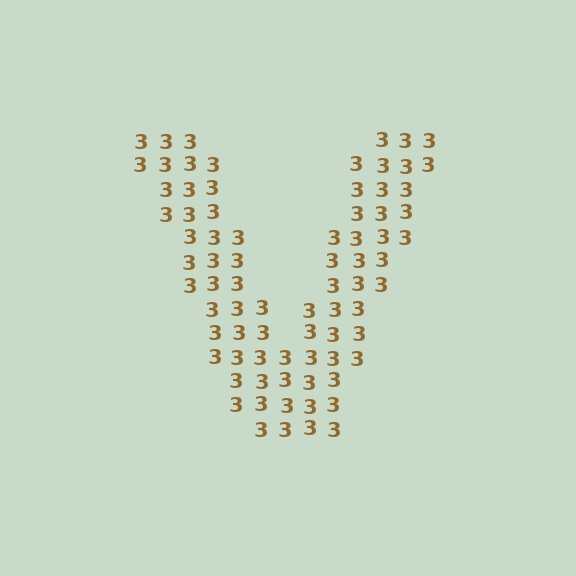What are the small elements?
The small elements are digit 3's.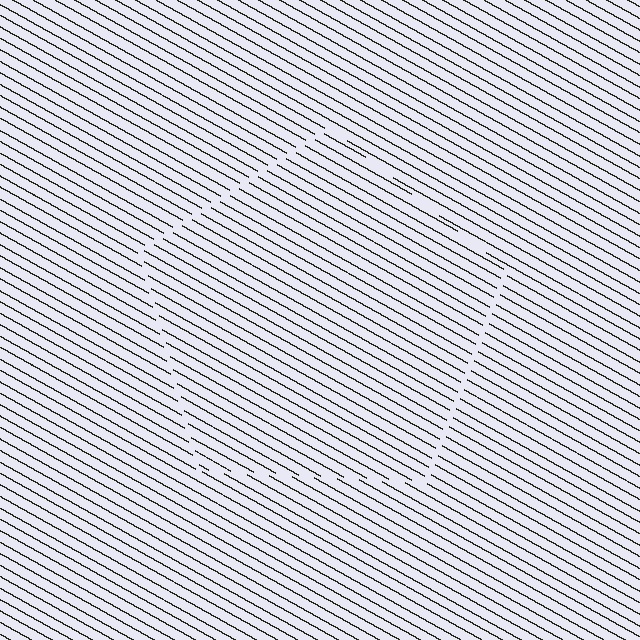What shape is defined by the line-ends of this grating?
An illusory pentagon. The interior of the shape contains the same grating, shifted by half a period — the contour is defined by the phase discontinuity where line-ends from the inner and outer gratings abut.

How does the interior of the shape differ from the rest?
The interior of the shape contains the same grating, shifted by half a period — the contour is defined by the phase discontinuity where line-ends from the inner and outer gratings abut.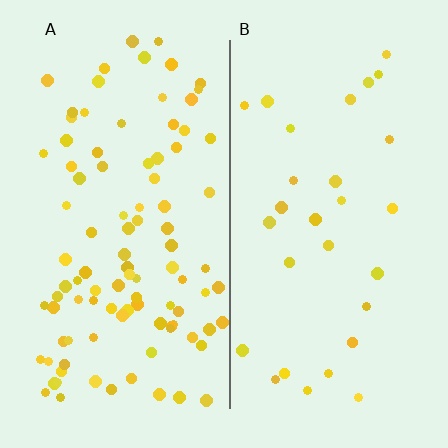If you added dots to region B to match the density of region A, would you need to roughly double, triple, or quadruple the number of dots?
Approximately triple.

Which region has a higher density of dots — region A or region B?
A (the left).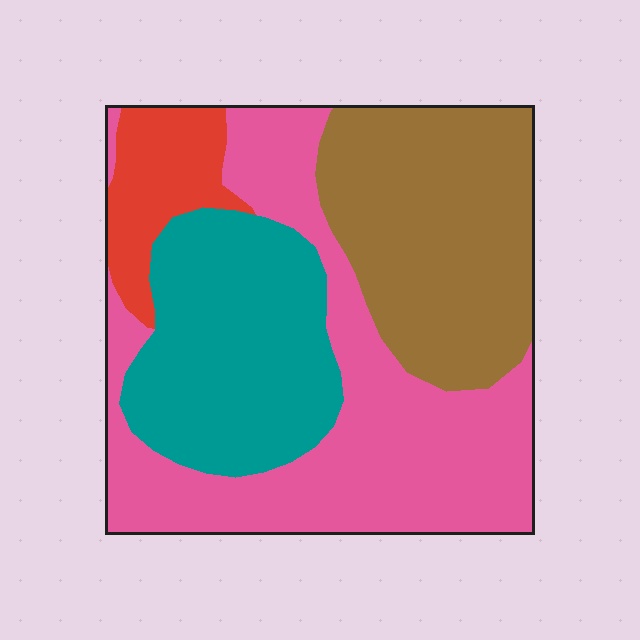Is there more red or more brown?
Brown.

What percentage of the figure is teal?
Teal takes up about one quarter (1/4) of the figure.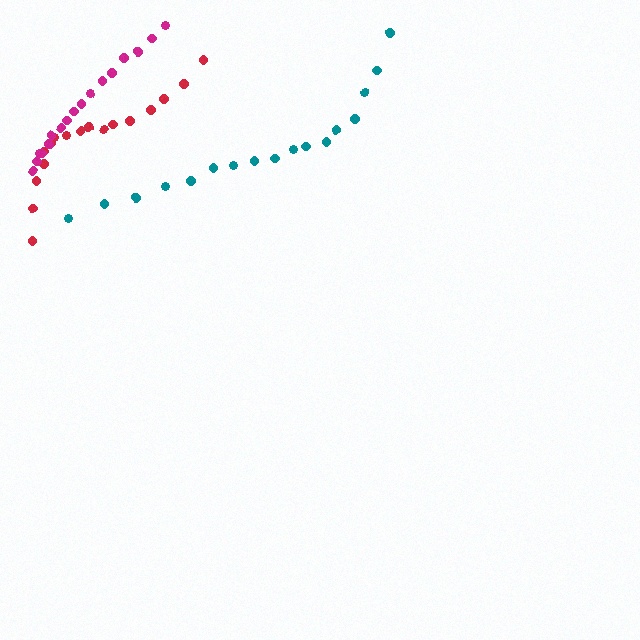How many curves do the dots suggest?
There are 3 distinct paths.